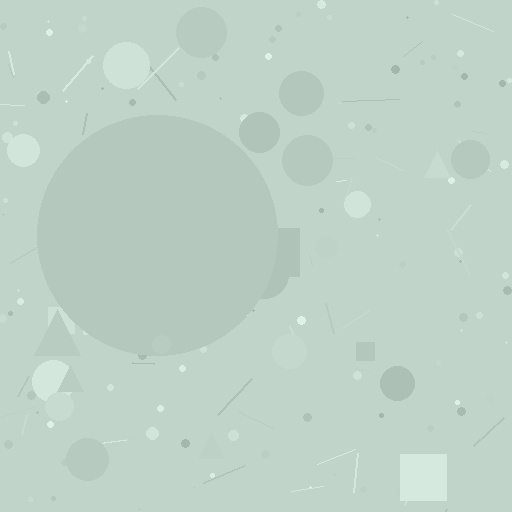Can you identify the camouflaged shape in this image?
The camouflaged shape is a circle.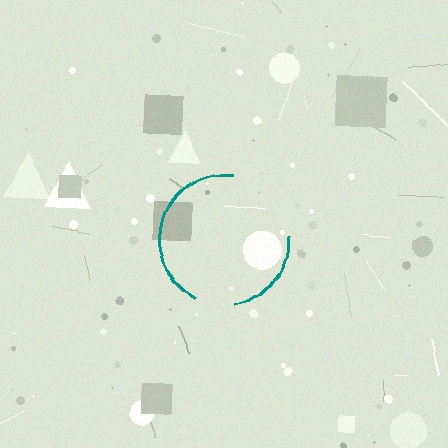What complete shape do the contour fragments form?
The contour fragments form a circle.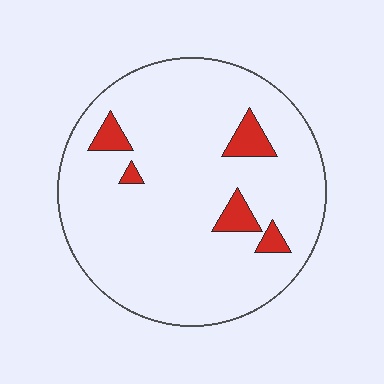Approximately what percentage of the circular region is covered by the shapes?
Approximately 10%.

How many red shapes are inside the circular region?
5.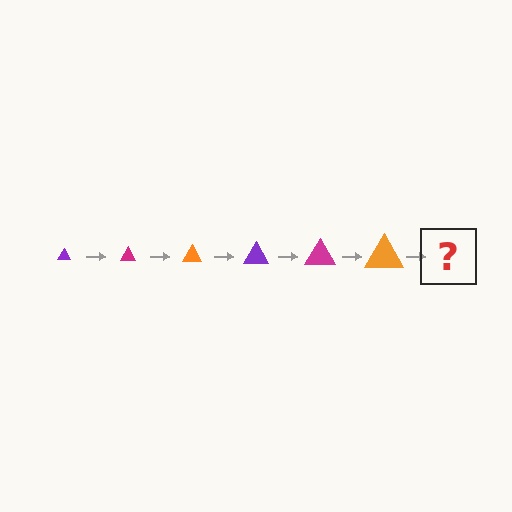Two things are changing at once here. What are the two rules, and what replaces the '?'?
The two rules are that the triangle grows larger each step and the color cycles through purple, magenta, and orange. The '?' should be a purple triangle, larger than the previous one.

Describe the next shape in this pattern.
It should be a purple triangle, larger than the previous one.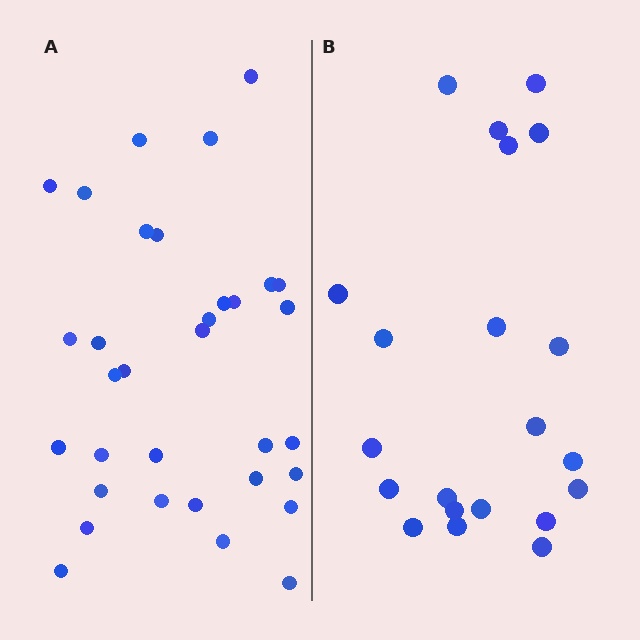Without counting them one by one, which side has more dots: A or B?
Region A (the left region) has more dots.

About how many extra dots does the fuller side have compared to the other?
Region A has roughly 12 or so more dots than region B.